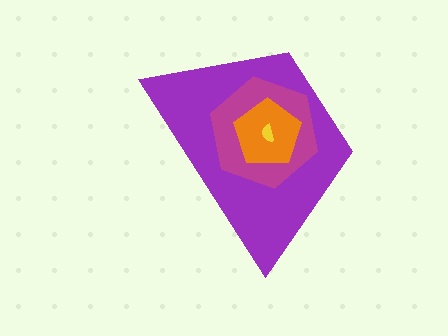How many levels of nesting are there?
4.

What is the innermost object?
The yellow semicircle.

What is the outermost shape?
The purple trapezoid.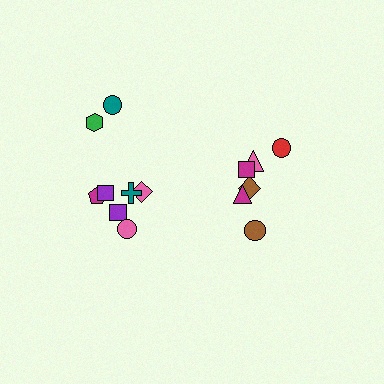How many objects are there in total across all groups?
There are 14 objects.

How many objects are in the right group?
There are 6 objects.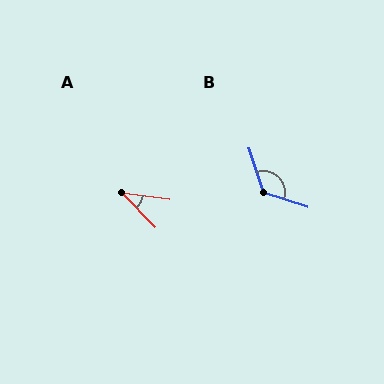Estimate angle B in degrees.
Approximately 126 degrees.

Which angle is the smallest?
A, at approximately 38 degrees.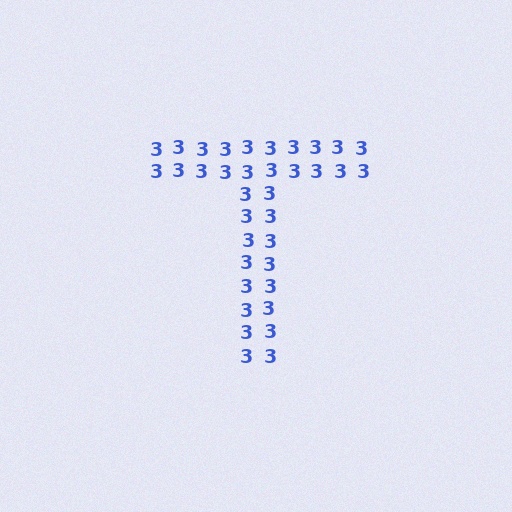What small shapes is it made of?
It is made of small digit 3's.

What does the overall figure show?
The overall figure shows the letter T.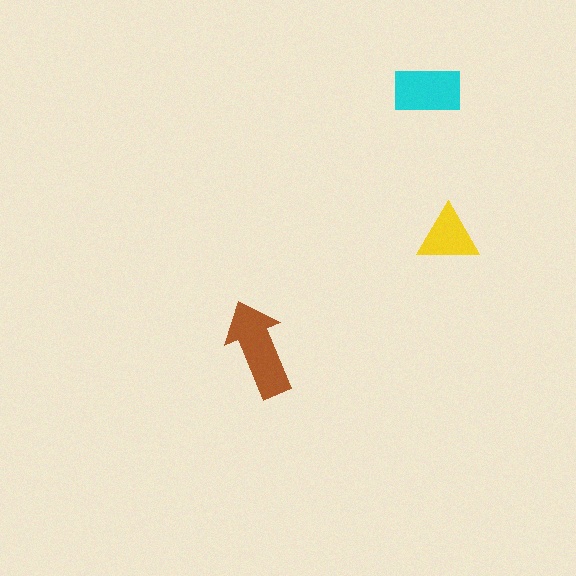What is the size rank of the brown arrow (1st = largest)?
1st.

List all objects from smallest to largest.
The yellow triangle, the cyan rectangle, the brown arrow.